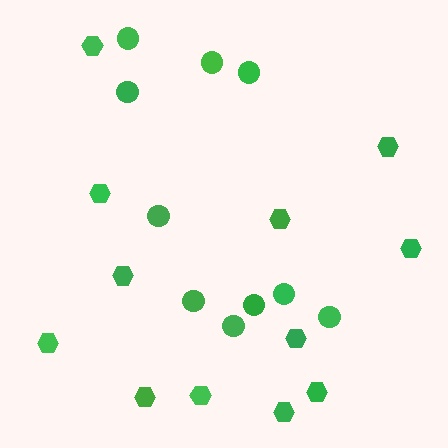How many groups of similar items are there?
There are 2 groups: one group of hexagons (12) and one group of circles (10).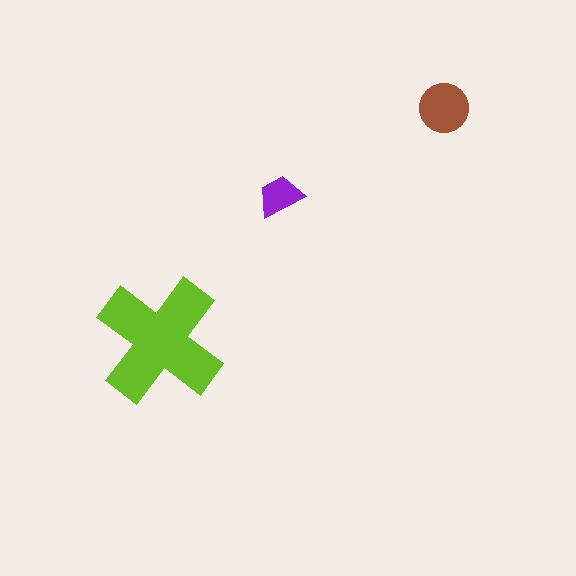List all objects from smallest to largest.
The purple trapezoid, the brown circle, the lime cross.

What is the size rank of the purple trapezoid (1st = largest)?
3rd.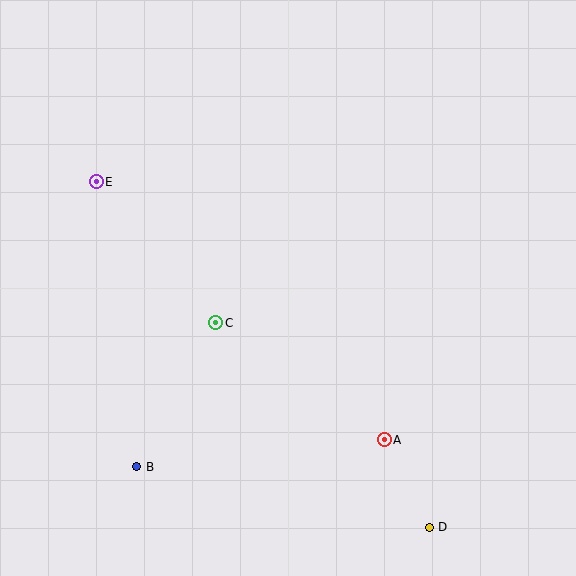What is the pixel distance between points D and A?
The distance between D and A is 98 pixels.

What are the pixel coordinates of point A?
Point A is at (384, 440).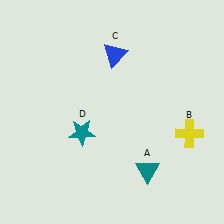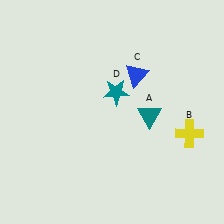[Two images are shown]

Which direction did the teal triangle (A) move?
The teal triangle (A) moved up.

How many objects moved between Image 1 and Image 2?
3 objects moved between the two images.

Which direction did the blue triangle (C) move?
The blue triangle (C) moved right.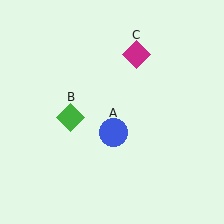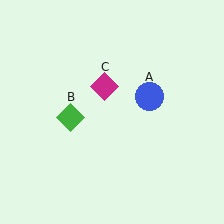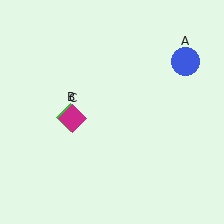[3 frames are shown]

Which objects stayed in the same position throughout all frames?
Green diamond (object B) remained stationary.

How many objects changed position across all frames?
2 objects changed position: blue circle (object A), magenta diamond (object C).